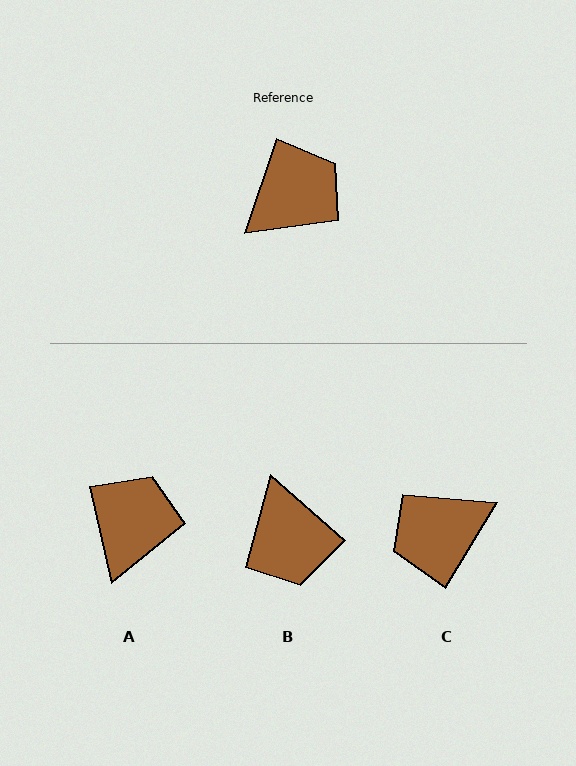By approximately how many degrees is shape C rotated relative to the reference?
Approximately 168 degrees counter-clockwise.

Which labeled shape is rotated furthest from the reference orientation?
C, about 168 degrees away.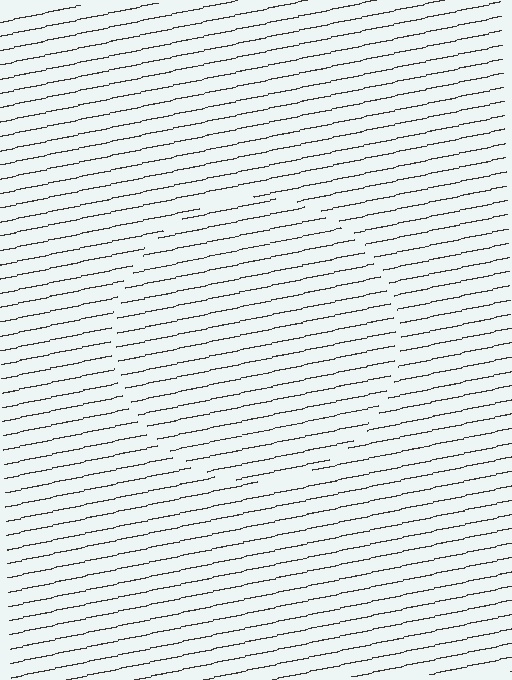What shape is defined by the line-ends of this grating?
An illusory circle. The interior of the shape contains the same grating, shifted by half a period — the contour is defined by the phase discontinuity where line-ends from the inner and outer gratings abut.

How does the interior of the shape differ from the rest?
The interior of the shape contains the same grating, shifted by half a period — the contour is defined by the phase discontinuity where line-ends from the inner and outer gratings abut.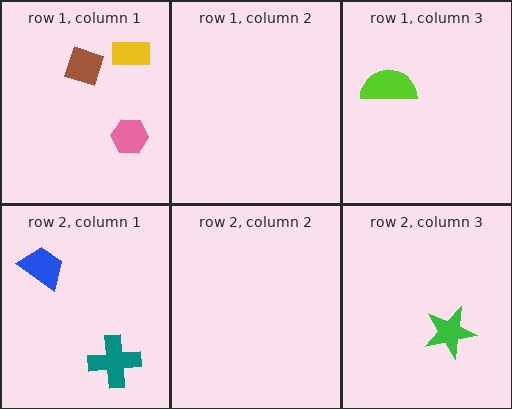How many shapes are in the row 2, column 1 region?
2.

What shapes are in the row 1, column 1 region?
The brown diamond, the yellow rectangle, the pink hexagon.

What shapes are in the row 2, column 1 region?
The blue trapezoid, the teal cross.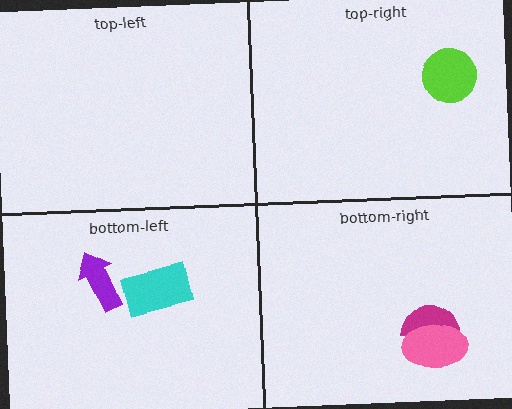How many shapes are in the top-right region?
1.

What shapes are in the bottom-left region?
The cyan rectangle, the purple arrow.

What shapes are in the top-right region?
The lime circle.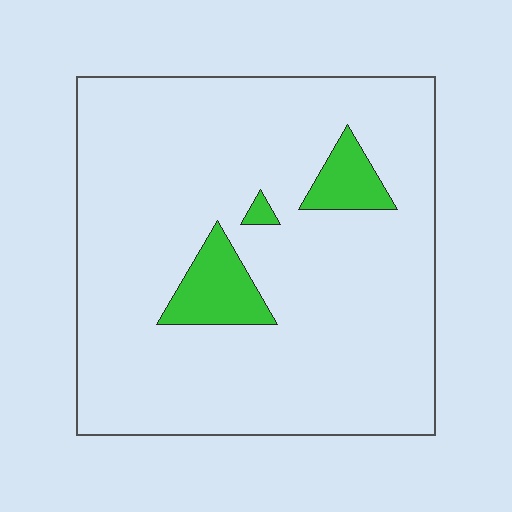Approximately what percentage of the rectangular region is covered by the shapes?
Approximately 10%.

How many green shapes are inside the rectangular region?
3.